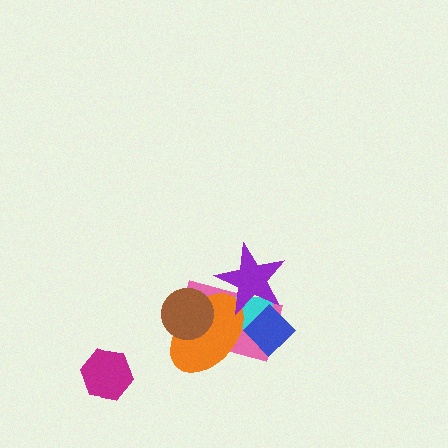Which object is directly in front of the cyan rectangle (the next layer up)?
The orange ellipse is directly in front of the cyan rectangle.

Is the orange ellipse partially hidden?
Yes, it is partially covered by another shape.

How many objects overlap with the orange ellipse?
5 objects overlap with the orange ellipse.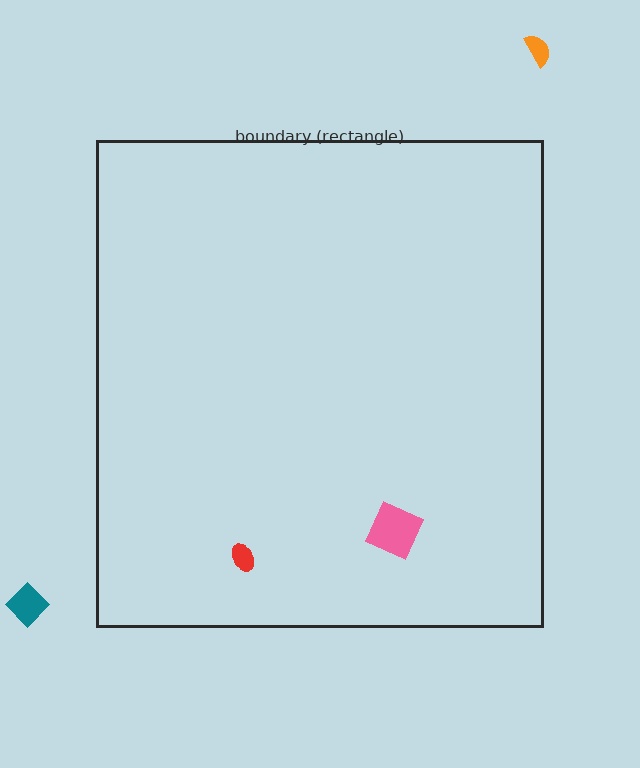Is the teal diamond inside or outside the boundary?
Outside.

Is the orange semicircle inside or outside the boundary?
Outside.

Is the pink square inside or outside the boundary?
Inside.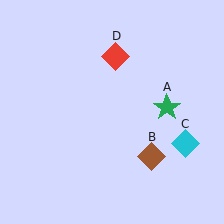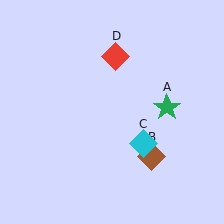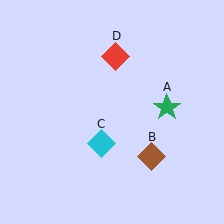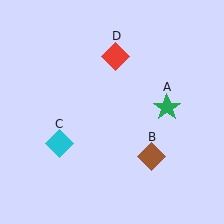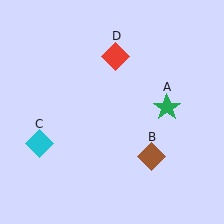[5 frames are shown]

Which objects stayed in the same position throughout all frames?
Green star (object A) and brown diamond (object B) and red diamond (object D) remained stationary.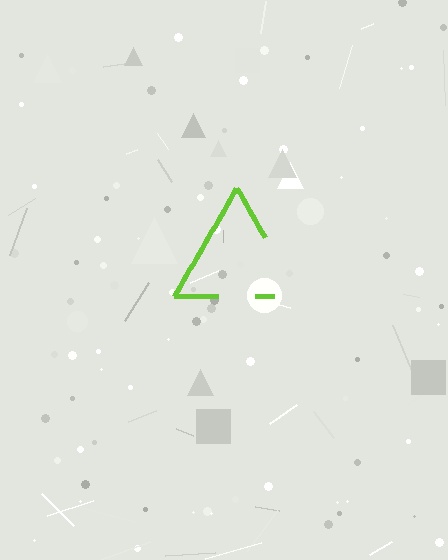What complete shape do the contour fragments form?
The contour fragments form a triangle.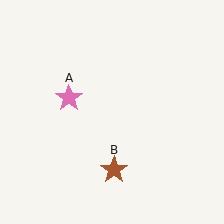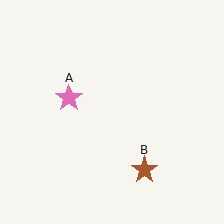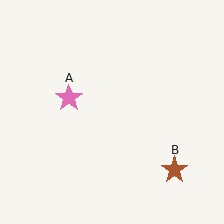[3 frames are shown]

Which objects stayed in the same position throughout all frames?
Pink star (object A) remained stationary.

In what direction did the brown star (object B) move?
The brown star (object B) moved right.